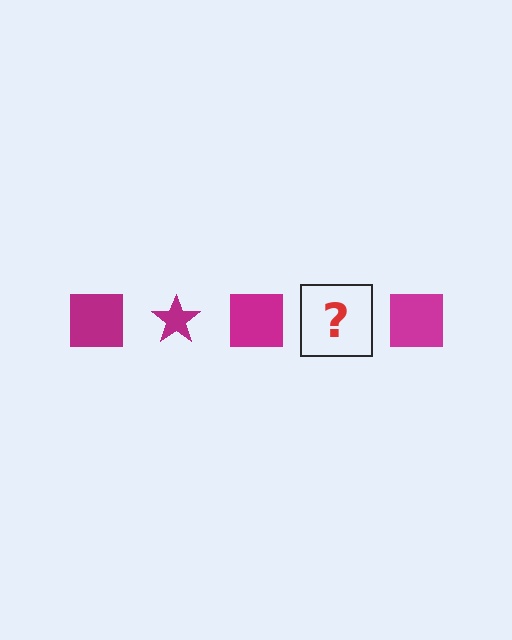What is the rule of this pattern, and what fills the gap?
The rule is that the pattern cycles through square, star shapes in magenta. The gap should be filled with a magenta star.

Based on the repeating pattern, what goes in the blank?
The blank should be a magenta star.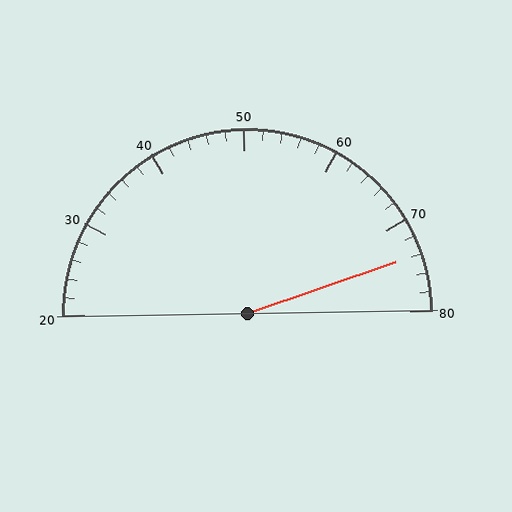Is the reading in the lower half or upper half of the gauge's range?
The reading is in the upper half of the range (20 to 80).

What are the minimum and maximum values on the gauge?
The gauge ranges from 20 to 80.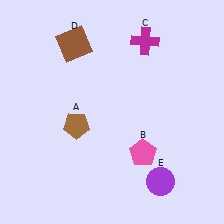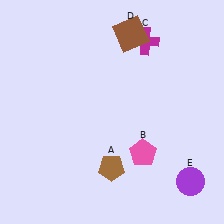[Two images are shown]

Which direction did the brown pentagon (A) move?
The brown pentagon (A) moved down.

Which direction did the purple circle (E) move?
The purple circle (E) moved right.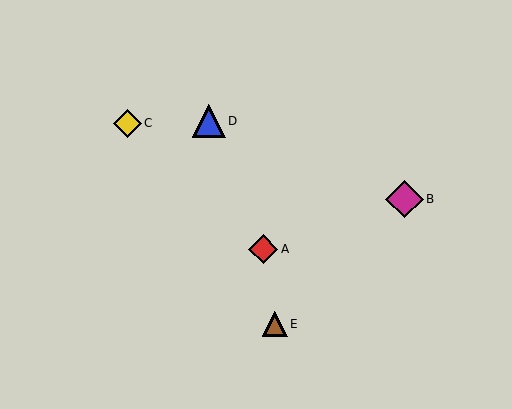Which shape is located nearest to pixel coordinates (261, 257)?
The red diamond (labeled A) at (263, 249) is nearest to that location.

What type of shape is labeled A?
Shape A is a red diamond.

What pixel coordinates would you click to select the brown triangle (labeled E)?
Click at (275, 324) to select the brown triangle E.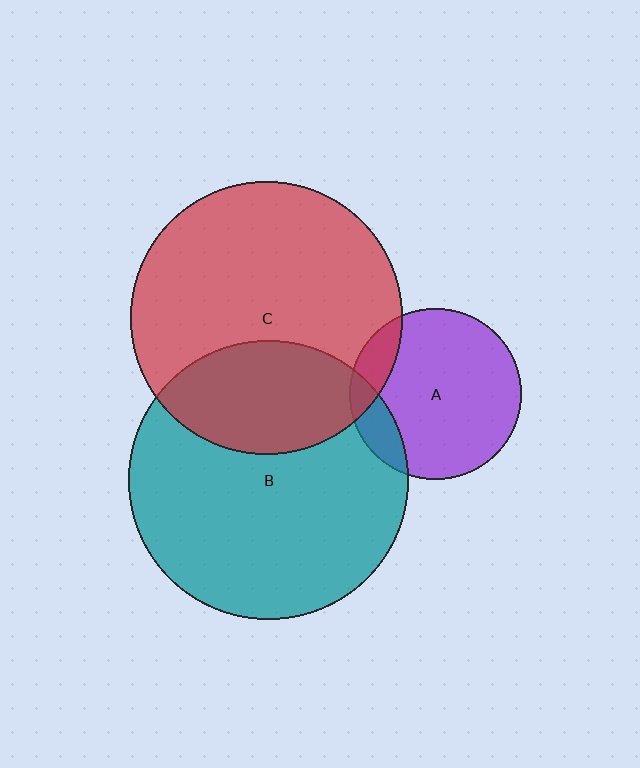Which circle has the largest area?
Circle B (teal).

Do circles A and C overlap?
Yes.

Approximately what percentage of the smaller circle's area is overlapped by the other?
Approximately 15%.